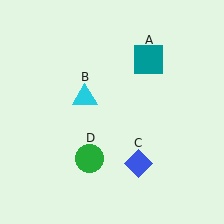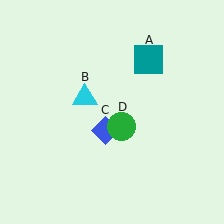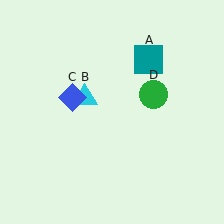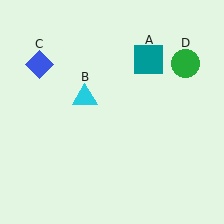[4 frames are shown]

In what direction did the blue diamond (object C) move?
The blue diamond (object C) moved up and to the left.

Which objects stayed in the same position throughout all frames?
Teal square (object A) and cyan triangle (object B) remained stationary.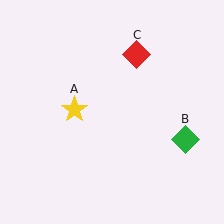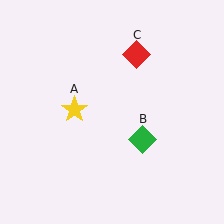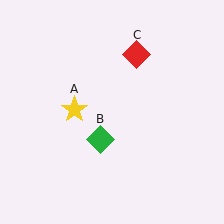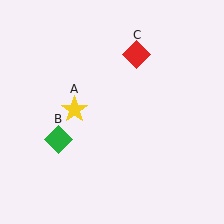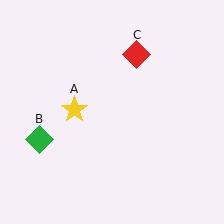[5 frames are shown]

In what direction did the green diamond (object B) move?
The green diamond (object B) moved left.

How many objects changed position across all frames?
1 object changed position: green diamond (object B).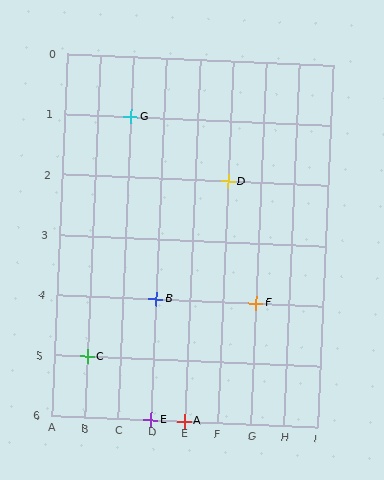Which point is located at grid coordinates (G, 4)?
Point F is at (G, 4).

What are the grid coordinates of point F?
Point F is at grid coordinates (G, 4).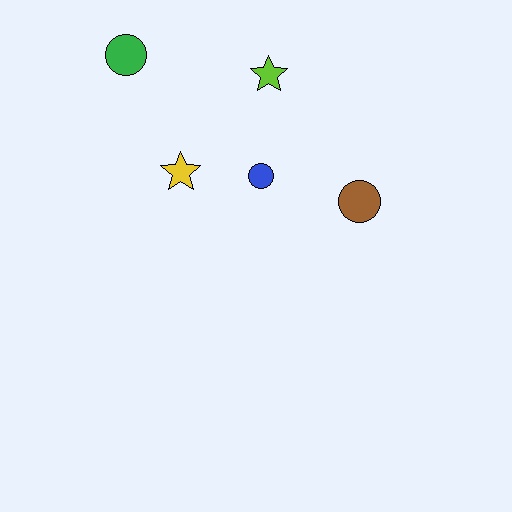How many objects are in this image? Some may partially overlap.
There are 5 objects.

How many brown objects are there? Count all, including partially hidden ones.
There is 1 brown object.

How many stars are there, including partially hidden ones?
There are 2 stars.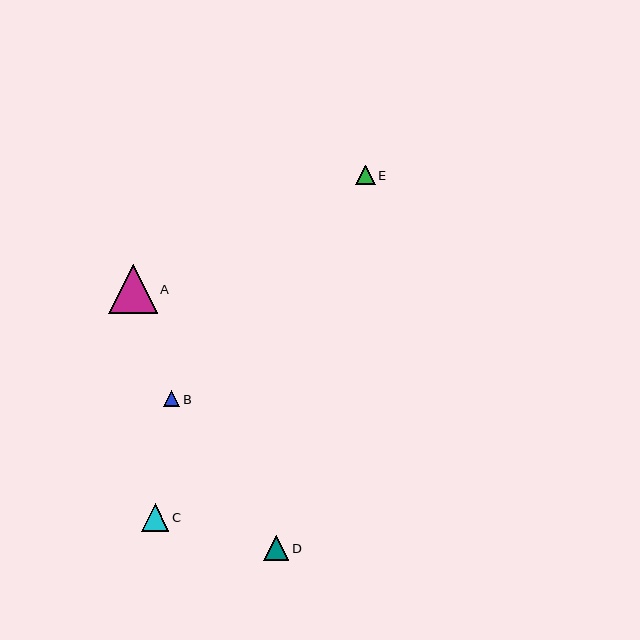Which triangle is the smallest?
Triangle B is the smallest with a size of approximately 16 pixels.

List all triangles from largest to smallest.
From largest to smallest: A, C, D, E, B.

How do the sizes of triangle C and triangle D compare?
Triangle C and triangle D are approximately the same size.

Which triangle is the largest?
Triangle A is the largest with a size of approximately 49 pixels.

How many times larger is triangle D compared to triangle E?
Triangle D is approximately 1.3 times the size of triangle E.